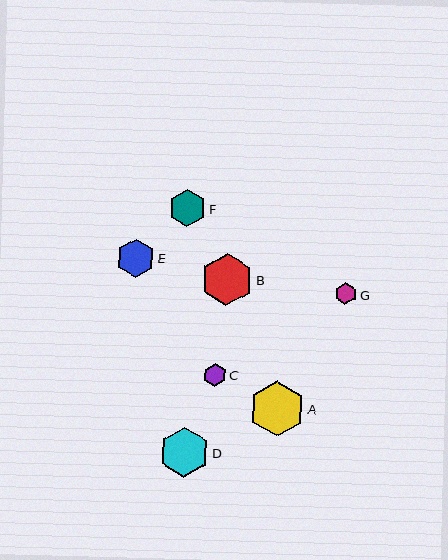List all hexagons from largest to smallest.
From largest to smallest: A, B, D, E, F, C, G.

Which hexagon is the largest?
Hexagon A is the largest with a size of approximately 55 pixels.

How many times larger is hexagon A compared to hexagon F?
Hexagon A is approximately 1.5 times the size of hexagon F.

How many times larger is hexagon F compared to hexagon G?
Hexagon F is approximately 1.8 times the size of hexagon G.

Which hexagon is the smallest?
Hexagon G is the smallest with a size of approximately 21 pixels.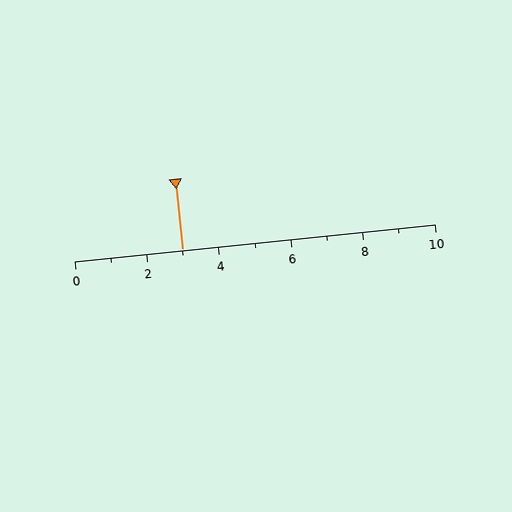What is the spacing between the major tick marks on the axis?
The major ticks are spaced 2 apart.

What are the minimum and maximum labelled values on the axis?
The axis runs from 0 to 10.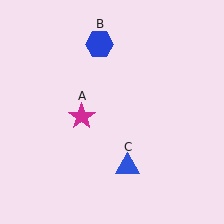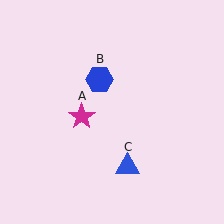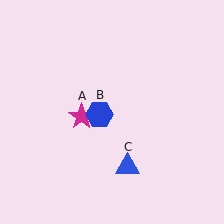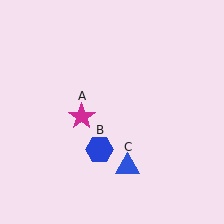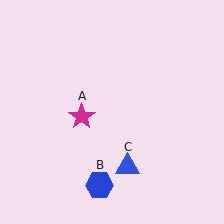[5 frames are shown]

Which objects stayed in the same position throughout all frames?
Magenta star (object A) and blue triangle (object C) remained stationary.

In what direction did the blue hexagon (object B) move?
The blue hexagon (object B) moved down.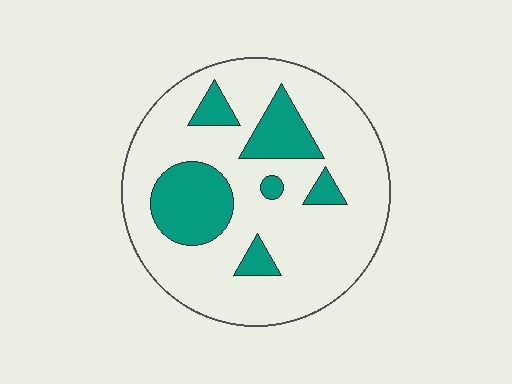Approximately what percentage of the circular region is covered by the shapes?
Approximately 20%.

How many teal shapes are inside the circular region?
6.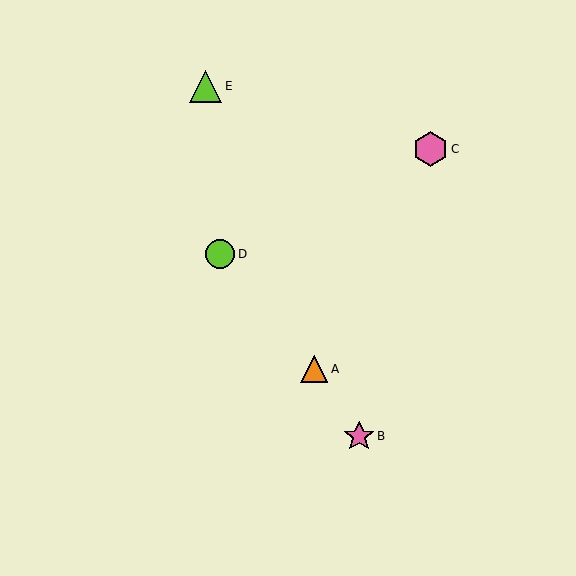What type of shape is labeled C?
Shape C is a pink hexagon.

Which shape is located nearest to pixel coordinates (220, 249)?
The lime circle (labeled D) at (220, 254) is nearest to that location.